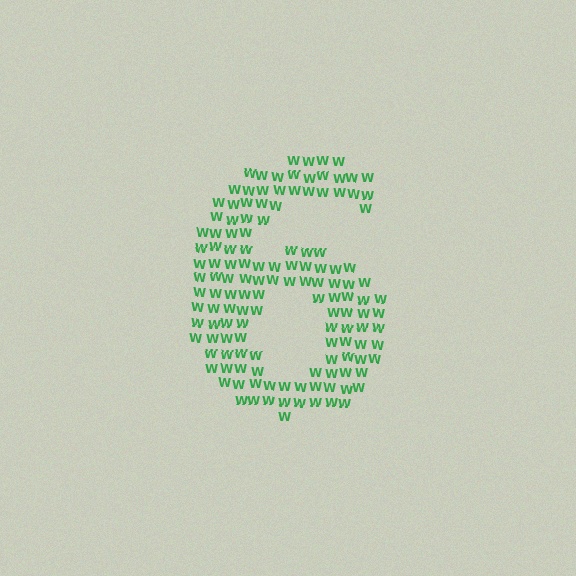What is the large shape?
The large shape is the digit 6.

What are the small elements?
The small elements are letter W's.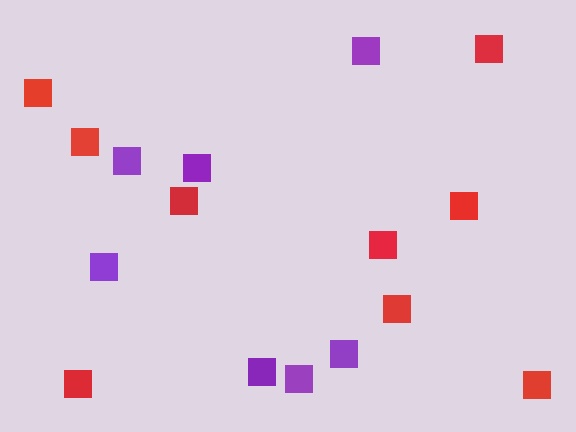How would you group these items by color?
There are 2 groups: one group of red squares (9) and one group of purple squares (7).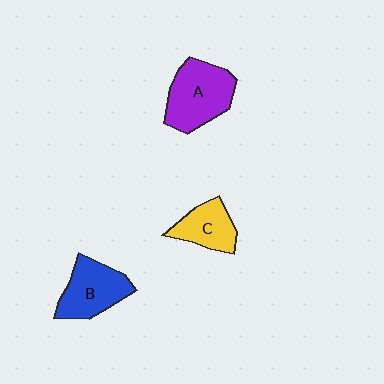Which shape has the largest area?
Shape A (purple).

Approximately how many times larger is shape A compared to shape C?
Approximately 1.6 times.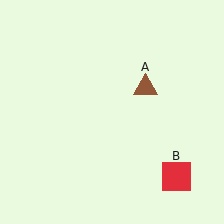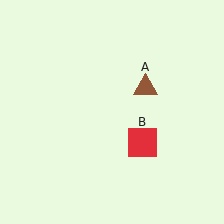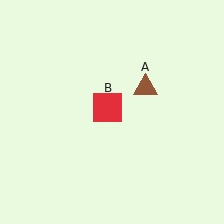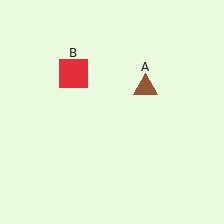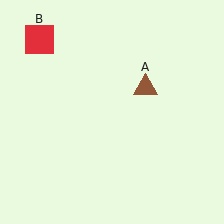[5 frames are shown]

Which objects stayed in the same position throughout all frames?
Brown triangle (object A) remained stationary.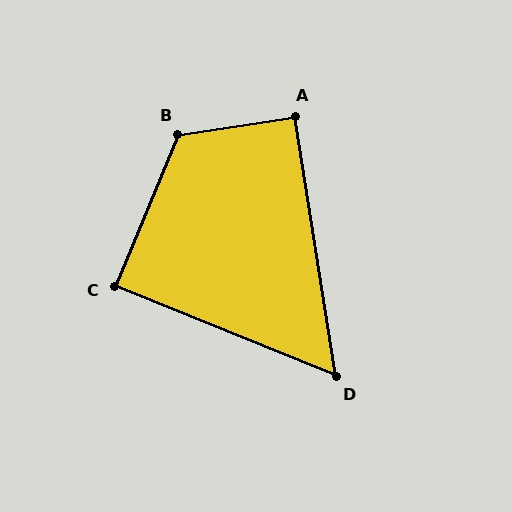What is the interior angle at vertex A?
Approximately 90 degrees (approximately right).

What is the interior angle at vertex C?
Approximately 90 degrees (approximately right).